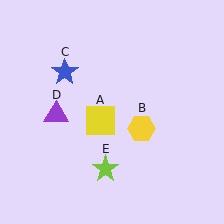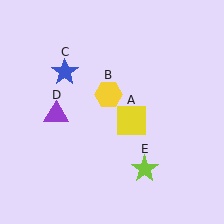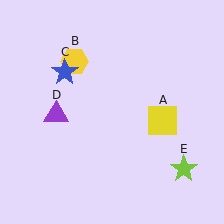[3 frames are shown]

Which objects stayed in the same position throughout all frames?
Blue star (object C) and purple triangle (object D) remained stationary.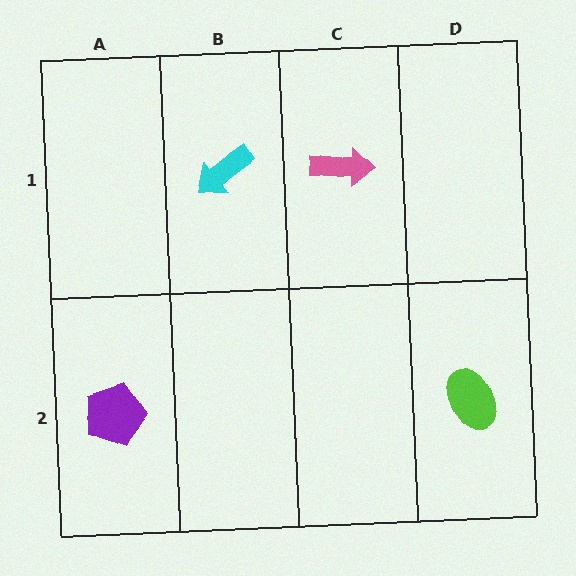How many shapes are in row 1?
2 shapes.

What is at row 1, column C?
A pink arrow.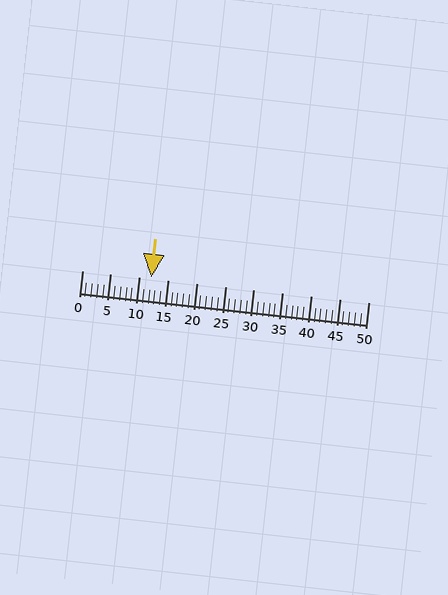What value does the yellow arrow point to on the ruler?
The yellow arrow points to approximately 12.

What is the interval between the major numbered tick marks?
The major tick marks are spaced 5 units apart.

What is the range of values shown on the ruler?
The ruler shows values from 0 to 50.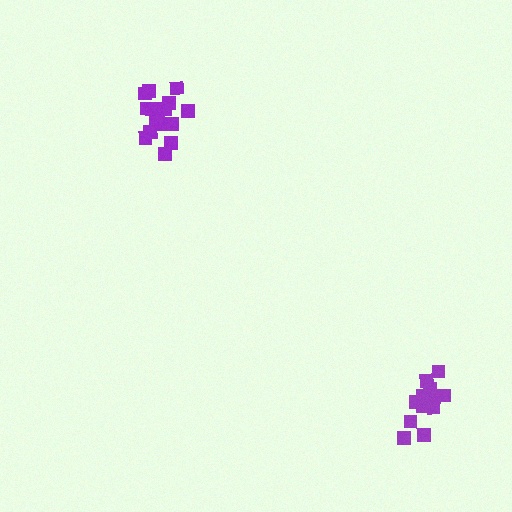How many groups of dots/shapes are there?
There are 2 groups.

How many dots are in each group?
Group 1: 16 dots, Group 2: 13 dots (29 total).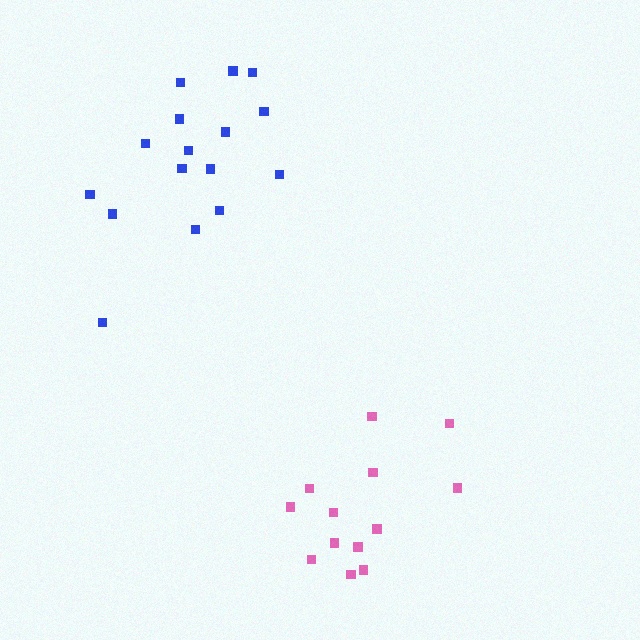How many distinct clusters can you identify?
There are 2 distinct clusters.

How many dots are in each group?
Group 1: 13 dots, Group 2: 16 dots (29 total).